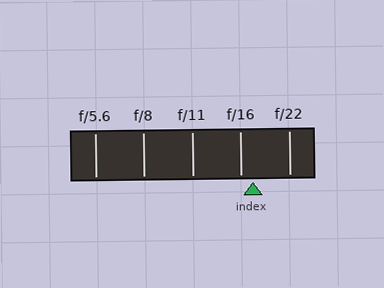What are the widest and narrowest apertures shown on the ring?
The widest aperture shown is f/5.6 and the narrowest is f/22.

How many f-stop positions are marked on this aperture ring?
There are 5 f-stop positions marked.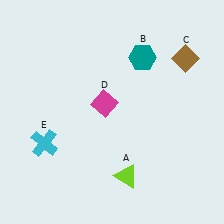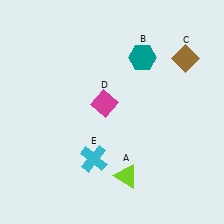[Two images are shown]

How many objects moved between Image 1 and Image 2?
1 object moved between the two images.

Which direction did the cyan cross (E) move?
The cyan cross (E) moved right.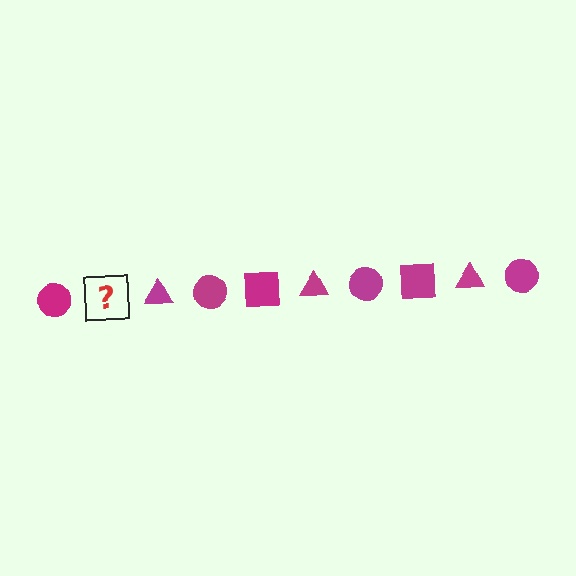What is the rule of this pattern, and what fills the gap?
The rule is that the pattern cycles through circle, square, triangle shapes in magenta. The gap should be filled with a magenta square.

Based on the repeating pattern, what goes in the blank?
The blank should be a magenta square.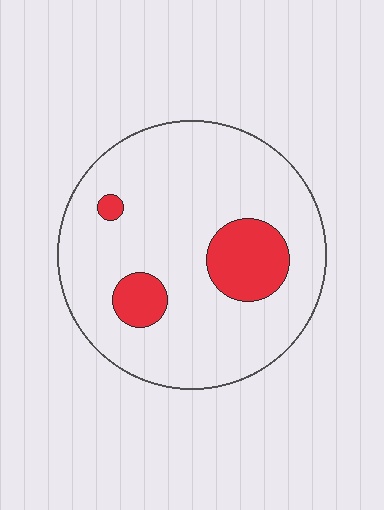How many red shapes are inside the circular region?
3.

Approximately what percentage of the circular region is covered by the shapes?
Approximately 15%.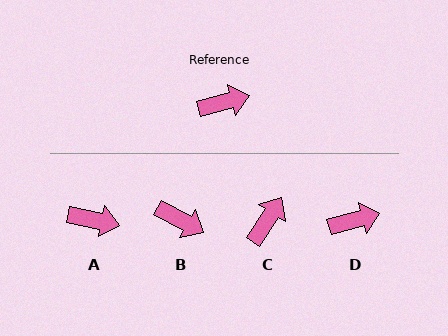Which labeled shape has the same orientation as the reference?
D.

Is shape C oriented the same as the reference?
No, it is off by about 42 degrees.